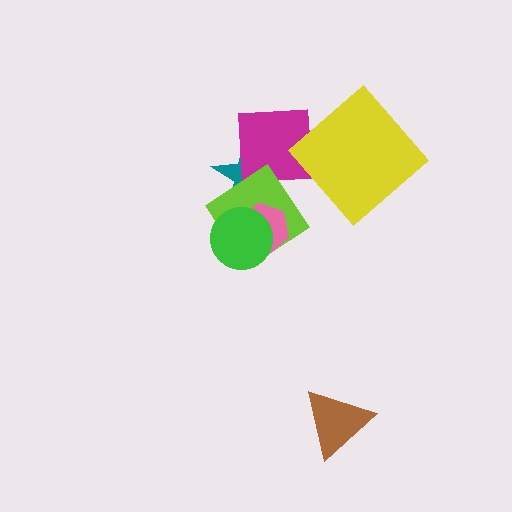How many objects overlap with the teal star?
3 objects overlap with the teal star.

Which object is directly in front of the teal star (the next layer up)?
The magenta square is directly in front of the teal star.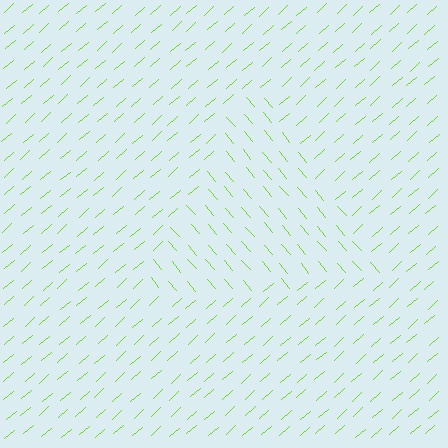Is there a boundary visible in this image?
Yes, there is a texture boundary formed by a change in line orientation.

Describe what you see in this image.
The image is filled with small lime line segments. A triangle region in the image has lines oriented differently from the surrounding lines, creating a visible texture boundary.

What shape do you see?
I see a triangle.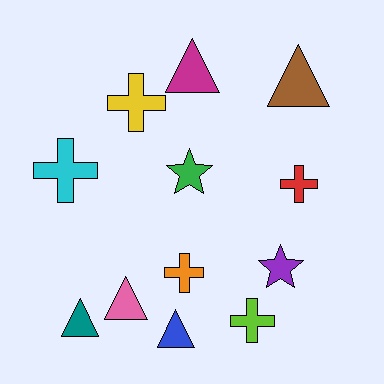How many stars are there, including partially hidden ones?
There are 2 stars.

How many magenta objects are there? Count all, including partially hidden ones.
There is 1 magenta object.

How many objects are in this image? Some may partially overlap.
There are 12 objects.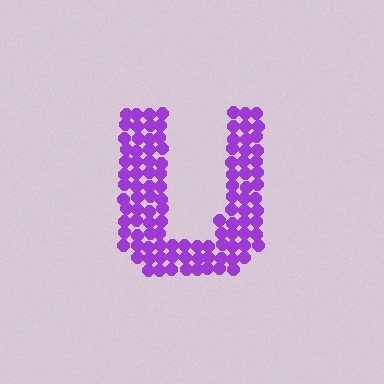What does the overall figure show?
The overall figure shows the letter U.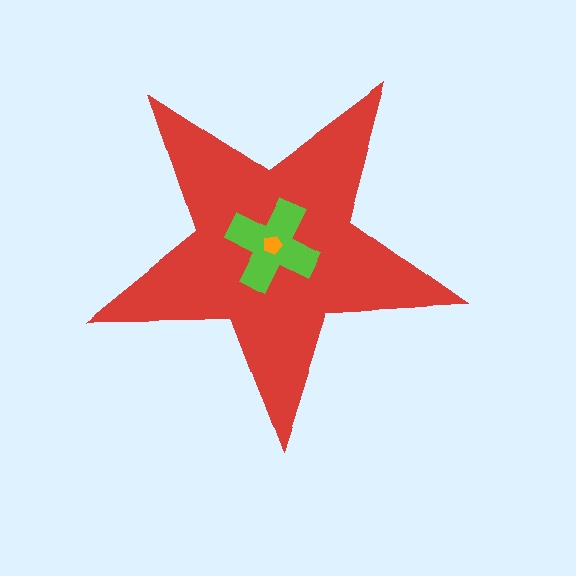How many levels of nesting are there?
3.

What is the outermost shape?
The red star.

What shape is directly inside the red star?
The lime cross.